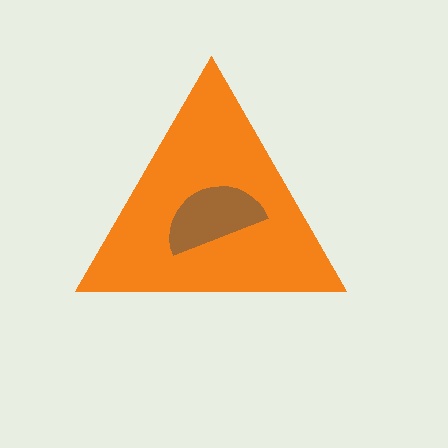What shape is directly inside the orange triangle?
The brown semicircle.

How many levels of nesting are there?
2.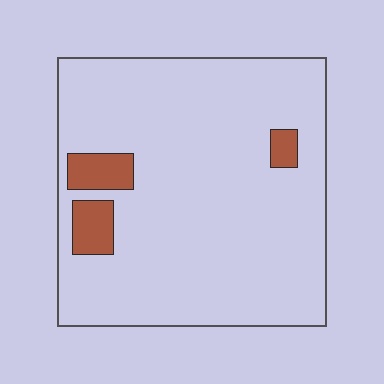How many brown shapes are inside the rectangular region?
3.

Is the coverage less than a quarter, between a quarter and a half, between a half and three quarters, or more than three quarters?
Less than a quarter.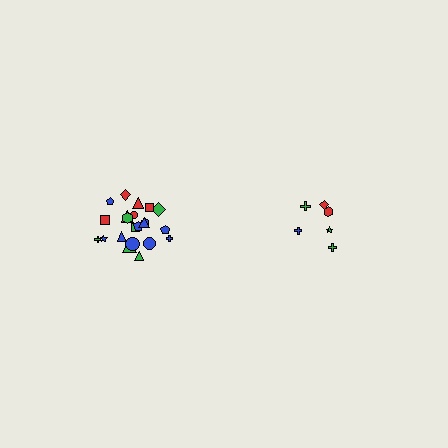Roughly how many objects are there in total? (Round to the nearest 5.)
Roughly 30 objects in total.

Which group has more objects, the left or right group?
The left group.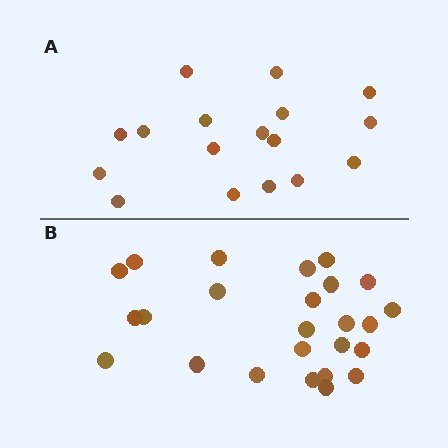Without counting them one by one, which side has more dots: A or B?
Region B (the bottom region) has more dots.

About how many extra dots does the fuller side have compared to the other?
Region B has roughly 8 or so more dots than region A.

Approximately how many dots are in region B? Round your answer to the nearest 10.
About 20 dots. (The exact count is 25, which rounds to 20.)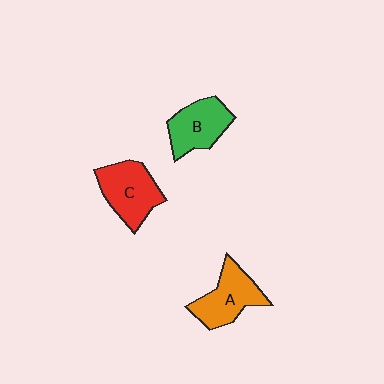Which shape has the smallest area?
Shape B (green).